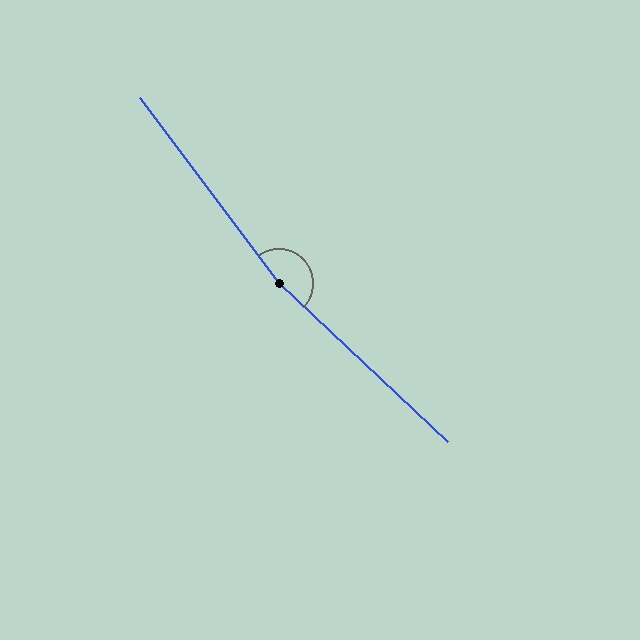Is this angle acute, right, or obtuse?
It is obtuse.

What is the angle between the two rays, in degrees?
Approximately 170 degrees.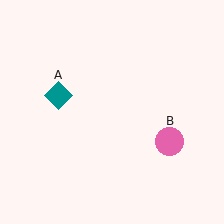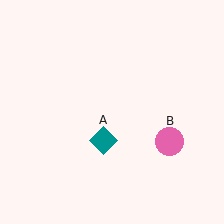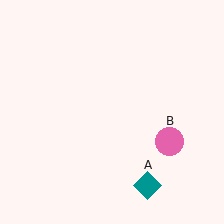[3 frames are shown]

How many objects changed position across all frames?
1 object changed position: teal diamond (object A).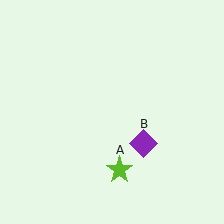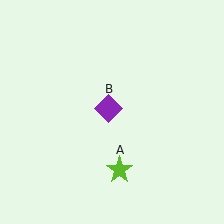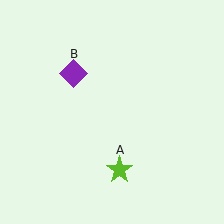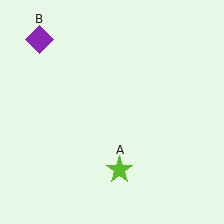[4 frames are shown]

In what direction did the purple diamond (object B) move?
The purple diamond (object B) moved up and to the left.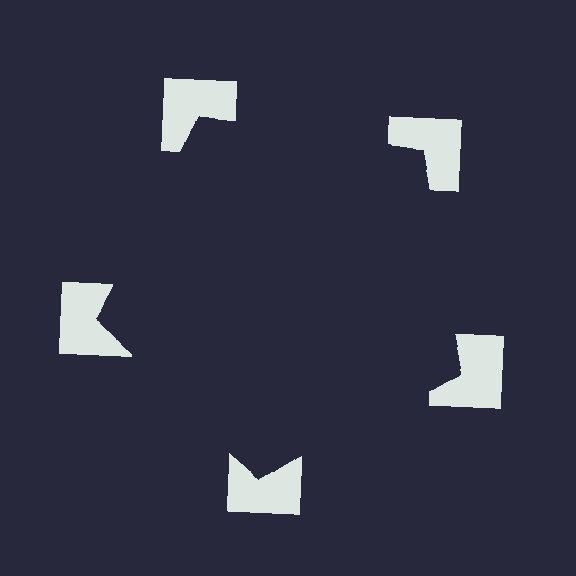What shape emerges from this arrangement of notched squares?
An illusory pentagon — its edges are inferred from the aligned wedge cuts in the notched squares, not physically drawn.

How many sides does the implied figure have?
5 sides.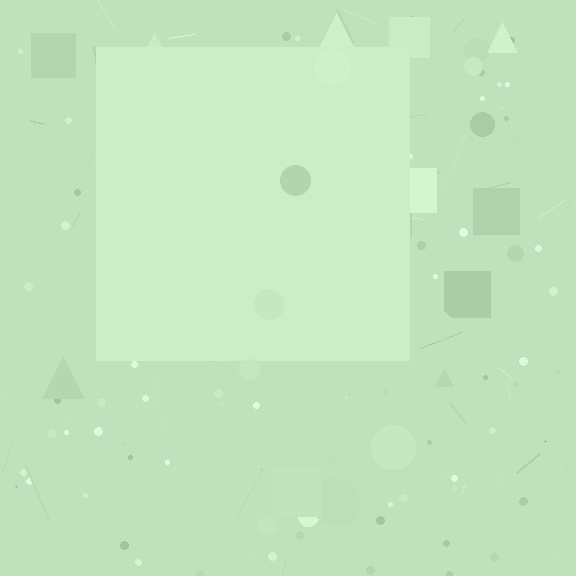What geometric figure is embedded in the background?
A square is embedded in the background.